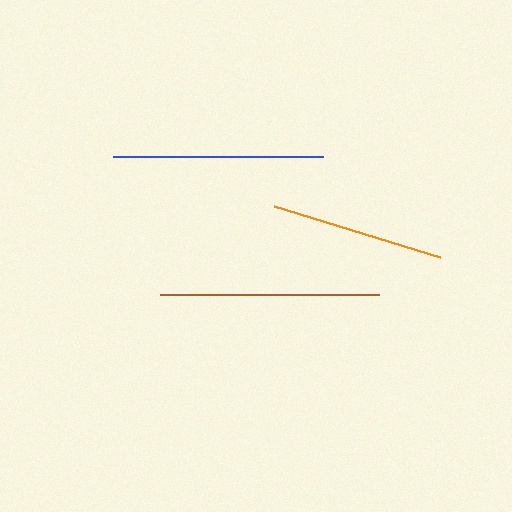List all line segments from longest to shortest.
From longest to shortest: brown, blue, orange.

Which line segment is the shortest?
The orange line is the shortest at approximately 174 pixels.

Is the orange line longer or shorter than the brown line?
The brown line is longer than the orange line.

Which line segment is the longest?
The brown line is the longest at approximately 219 pixels.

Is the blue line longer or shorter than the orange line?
The blue line is longer than the orange line.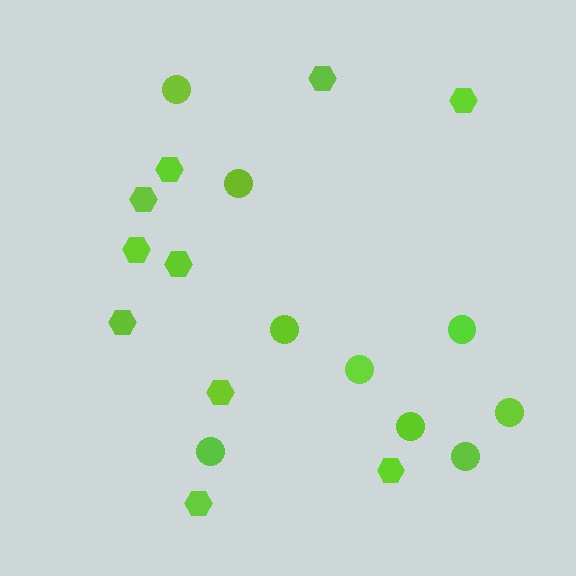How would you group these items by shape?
There are 2 groups: one group of hexagons (10) and one group of circles (9).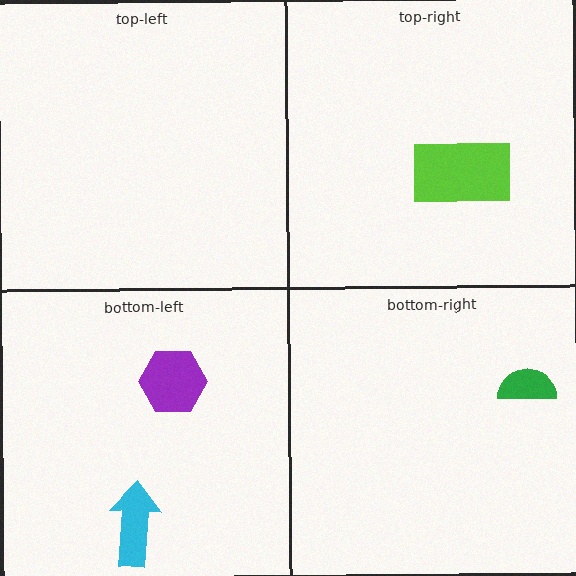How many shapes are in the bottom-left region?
2.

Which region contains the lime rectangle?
The top-right region.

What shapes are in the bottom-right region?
The green semicircle.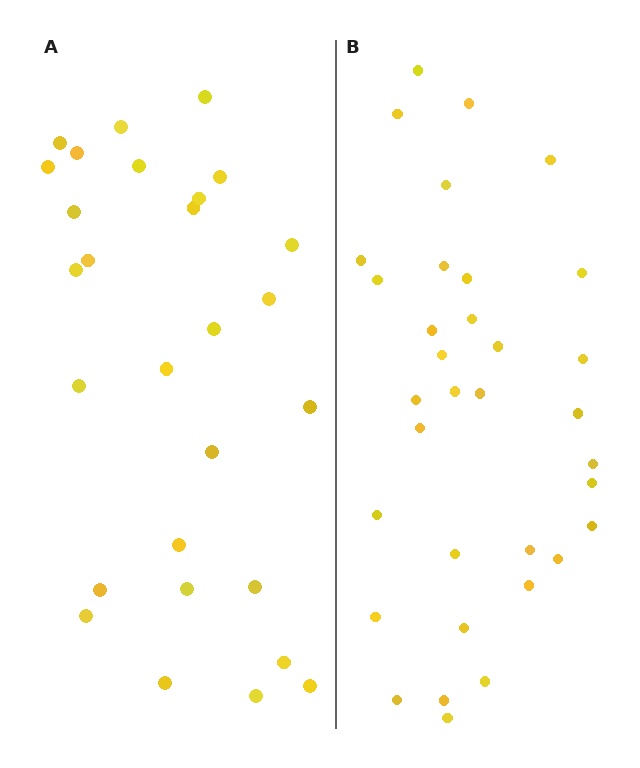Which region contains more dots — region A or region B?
Region B (the right region) has more dots.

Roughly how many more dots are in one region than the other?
Region B has about 6 more dots than region A.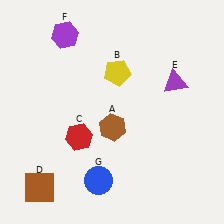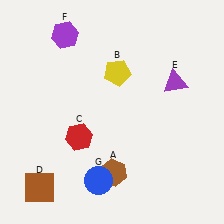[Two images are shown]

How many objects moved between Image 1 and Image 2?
1 object moved between the two images.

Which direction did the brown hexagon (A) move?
The brown hexagon (A) moved down.